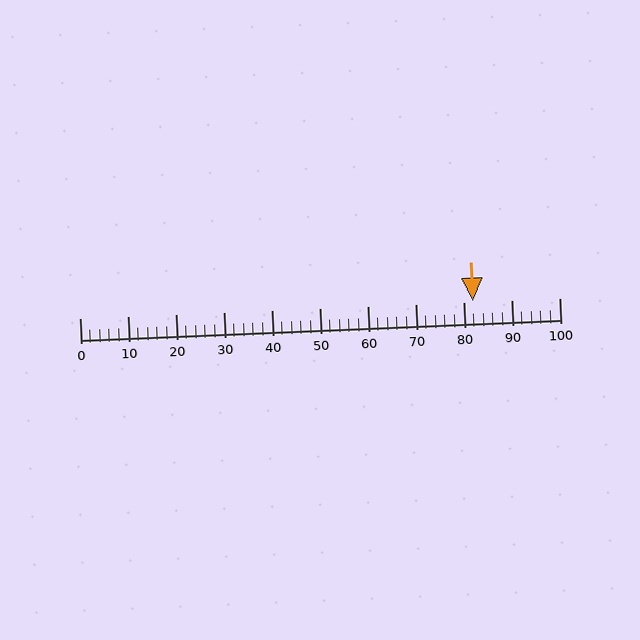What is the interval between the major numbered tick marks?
The major tick marks are spaced 10 units apart.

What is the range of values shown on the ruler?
The ruler shows values from 0 to 100.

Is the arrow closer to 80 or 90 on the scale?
The arrow is closer to 80.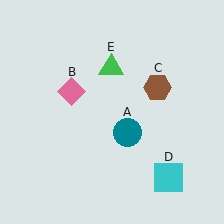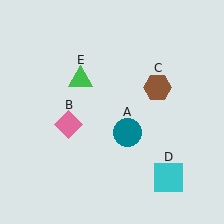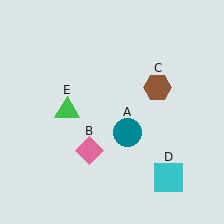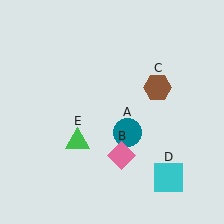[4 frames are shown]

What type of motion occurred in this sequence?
The pink diamond (object B), green triangle (object E) rotated counterclockwise around the center of the scene.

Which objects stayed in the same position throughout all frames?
Teal circle (object A) and brown hexagon (object C) and cyan square (object D) remained stationary.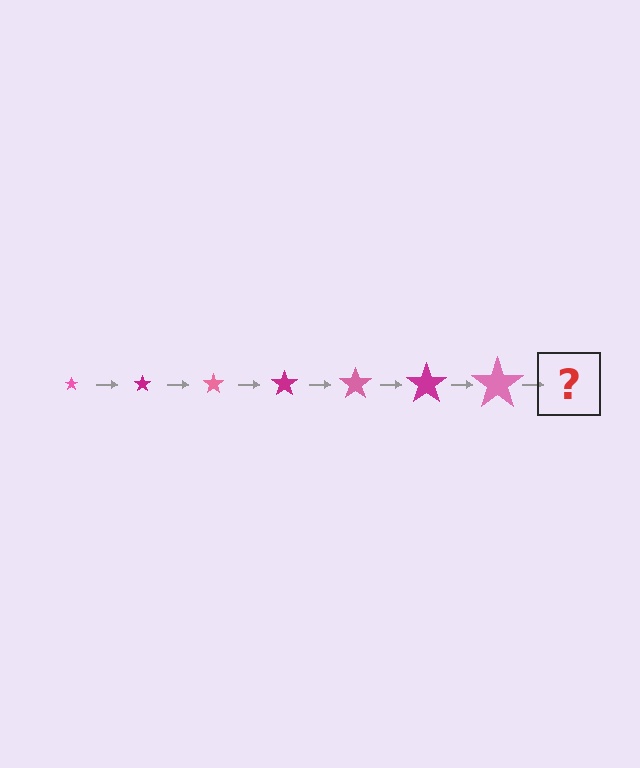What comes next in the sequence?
The next element should be a magenta star, larger than the previous one.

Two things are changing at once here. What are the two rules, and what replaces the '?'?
The two rules are that the star grows larger each step and the color cycles through pink and magenta. The '?' should be a magenta star, larger than the previous one.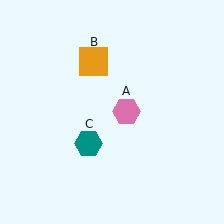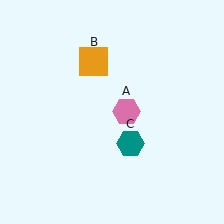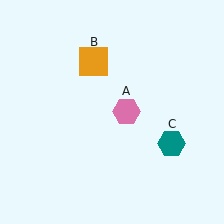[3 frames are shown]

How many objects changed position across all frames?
1 object changed position: teal hexagon (object C).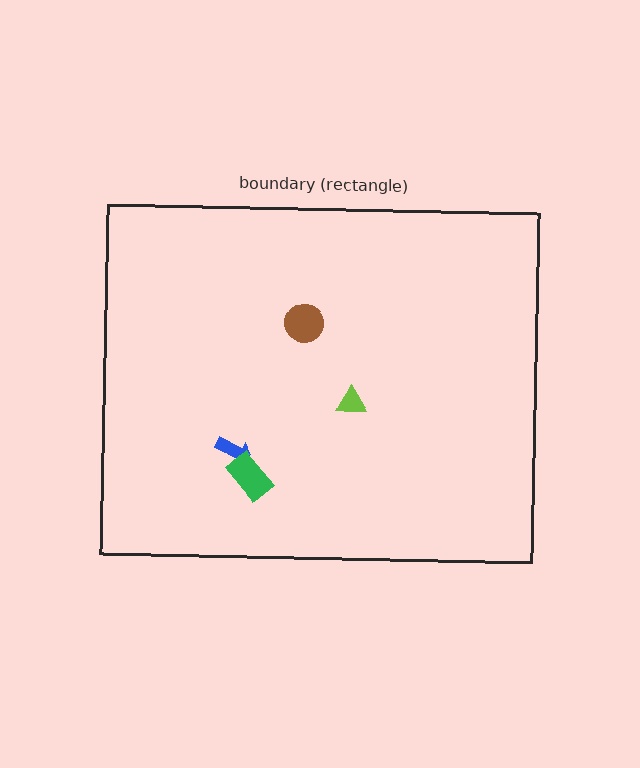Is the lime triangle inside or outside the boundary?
Inside.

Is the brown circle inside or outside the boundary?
Inside.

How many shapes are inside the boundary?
4 inside, 0 outside.